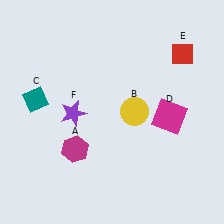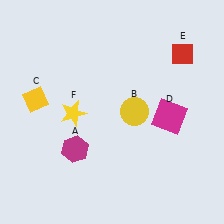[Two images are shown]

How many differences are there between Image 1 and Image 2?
There are 2 differences between the two images.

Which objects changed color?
C changed from teal to yellow. F changed from purple to yellow.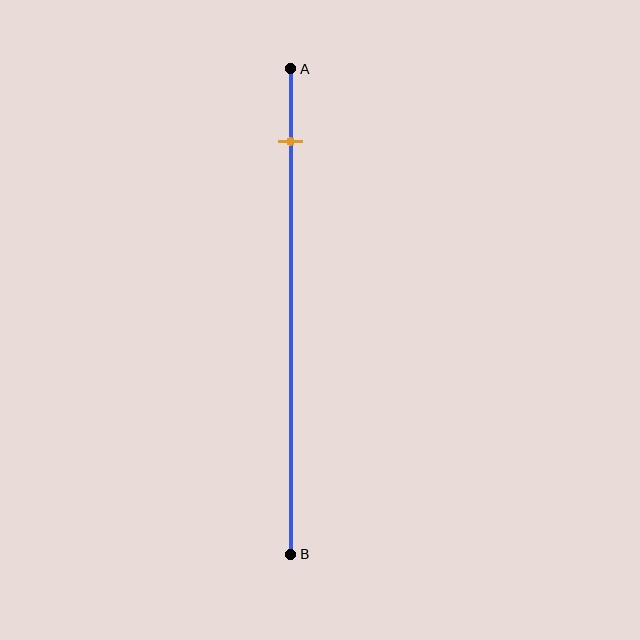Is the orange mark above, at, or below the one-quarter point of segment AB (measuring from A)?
The orange mark is above the one-quarter point of segment AB.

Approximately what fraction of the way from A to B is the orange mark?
The orange mark is approximately 15% of the way from A to B.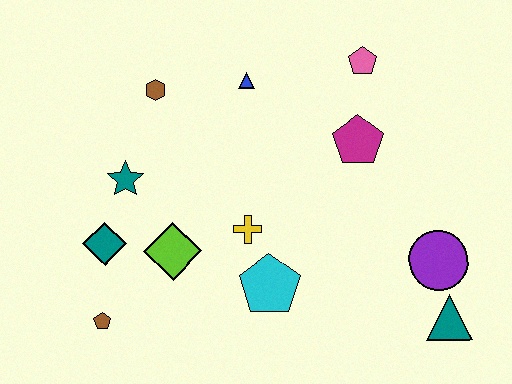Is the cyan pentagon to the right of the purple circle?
No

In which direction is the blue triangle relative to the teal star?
The blue triangle is to the right of the teal star.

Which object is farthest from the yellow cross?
The teal triangle is farthest from the yellow cross.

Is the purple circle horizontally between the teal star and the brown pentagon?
No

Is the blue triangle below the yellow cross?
No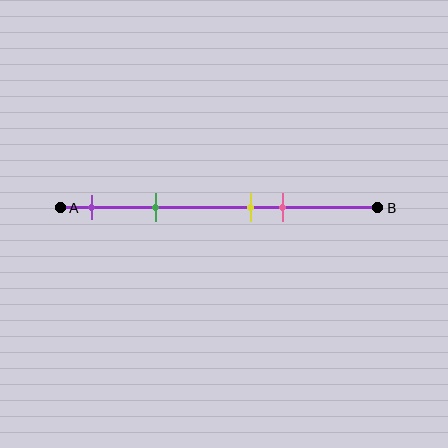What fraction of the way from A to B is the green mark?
The green mark is approximately 30% (0.3) of the way from A to B.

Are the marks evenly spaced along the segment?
No, the marks are not evenly spaced.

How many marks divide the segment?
There are 4 marks dividing the segment.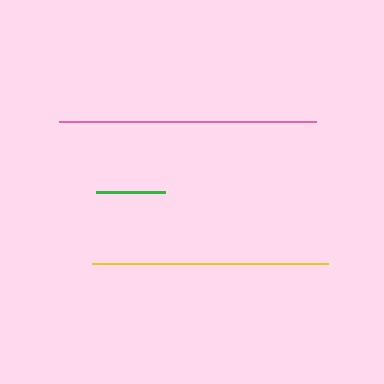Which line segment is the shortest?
The green line is the shortest at approximately 69 pixels.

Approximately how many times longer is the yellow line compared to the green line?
The yellow line is approximately 3.4 times the length of the green line.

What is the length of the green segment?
The green segment is approximately 69 pixels long.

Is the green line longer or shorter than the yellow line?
The yellow line is longer than the green line.